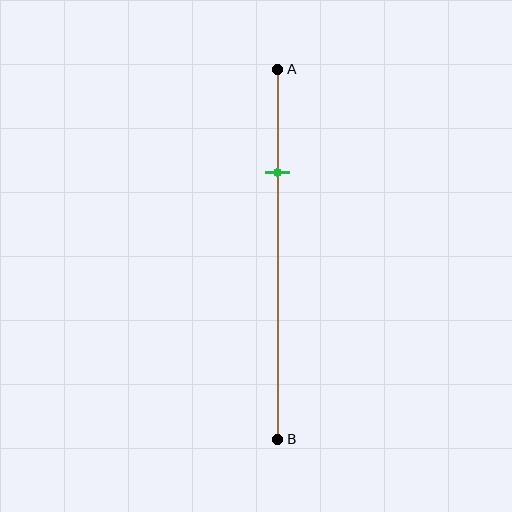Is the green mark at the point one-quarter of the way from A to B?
No, the mark is at about 30% from A, not at the 25% one-quarter point.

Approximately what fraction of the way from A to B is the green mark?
The green mark is approximately 30% of the way from A to B.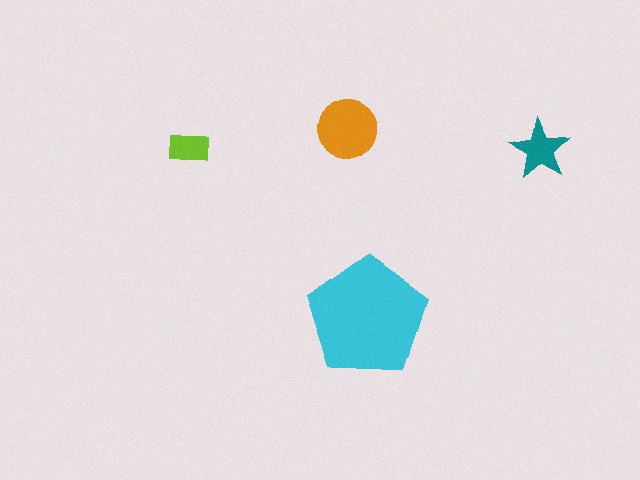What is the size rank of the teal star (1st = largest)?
3rd.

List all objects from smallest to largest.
The lime rectangle, the teal star, the orange circle, the cyan pentagon.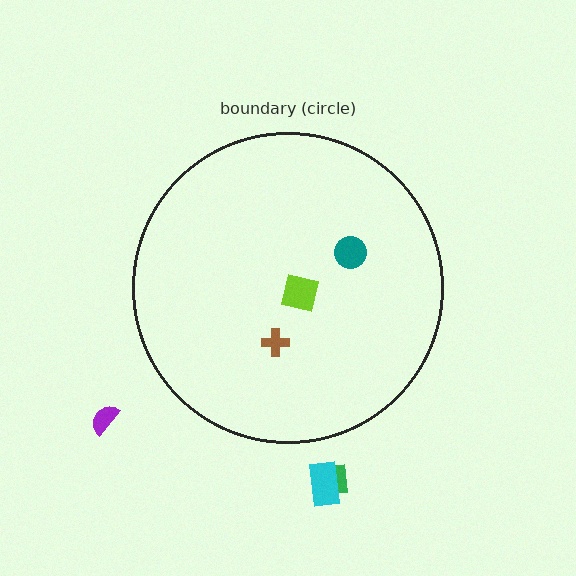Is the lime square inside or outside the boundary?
Inside.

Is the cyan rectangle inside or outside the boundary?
Outside.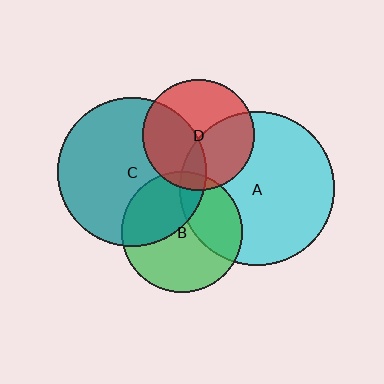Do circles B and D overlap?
Yes.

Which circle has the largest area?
Circle A (cyan).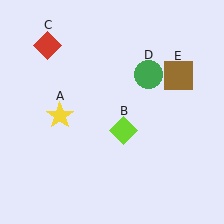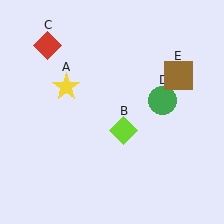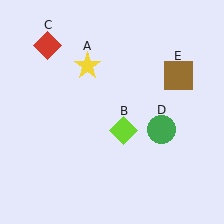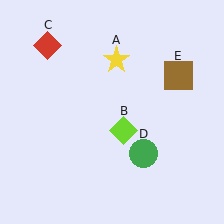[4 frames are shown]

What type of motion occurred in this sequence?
The yellow star (object A), green circle (object D) rotated clockwise around the center of the scene.